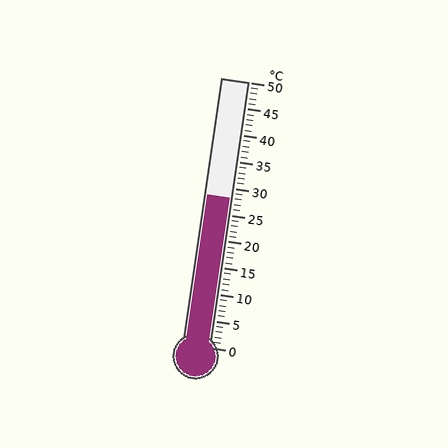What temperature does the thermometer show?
The thermometer shows approximately 28°C.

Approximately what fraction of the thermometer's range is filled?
The thermometer is filled to approximately 55% of its range.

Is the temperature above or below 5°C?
The temperature is above 5°C.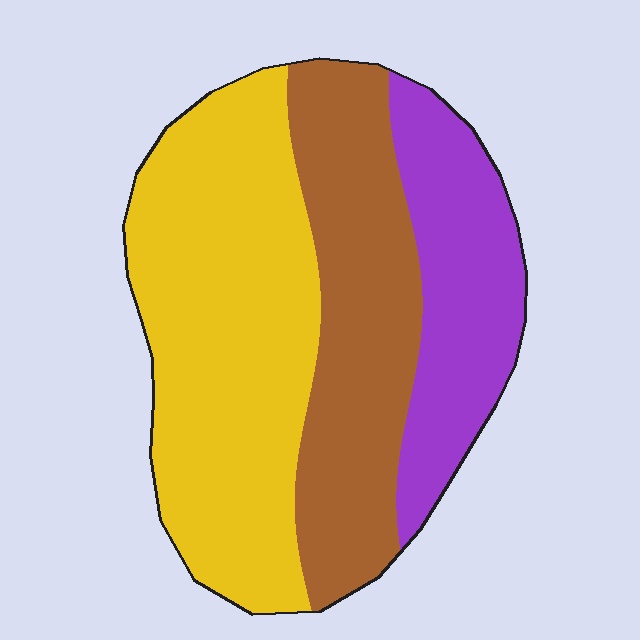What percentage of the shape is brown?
Brown covers 31% of the shape.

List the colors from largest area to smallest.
From largest to smallest: yellow, brown, purple.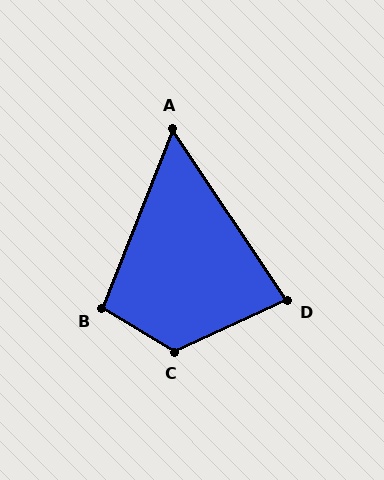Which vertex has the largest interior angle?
C, at approximately 125 degrees.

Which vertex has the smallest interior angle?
A, at approximately 55 degrees.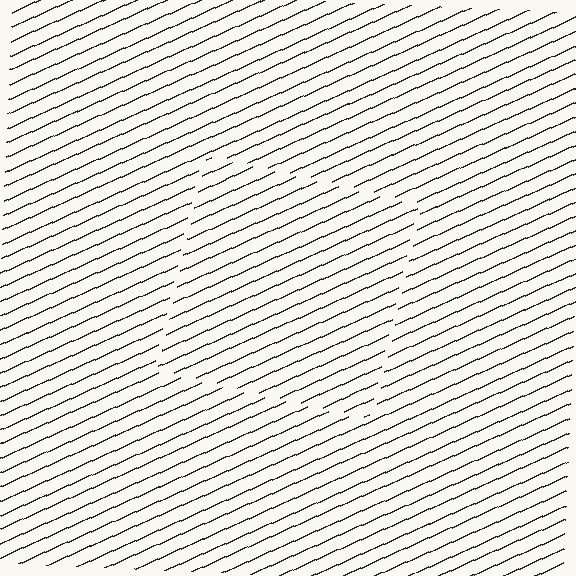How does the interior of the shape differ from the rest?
The interior of the shape contains the same grating, shifted by half a period — the contour is defined by the phase discontinuity where line-ends from the inner and outer gratings abut.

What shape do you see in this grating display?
An illusory square. The interior of the shape contains the same grating, shifted by half a period — the contour is defined by the phase discontinuity where line-ends from the inner and outer gratings abut.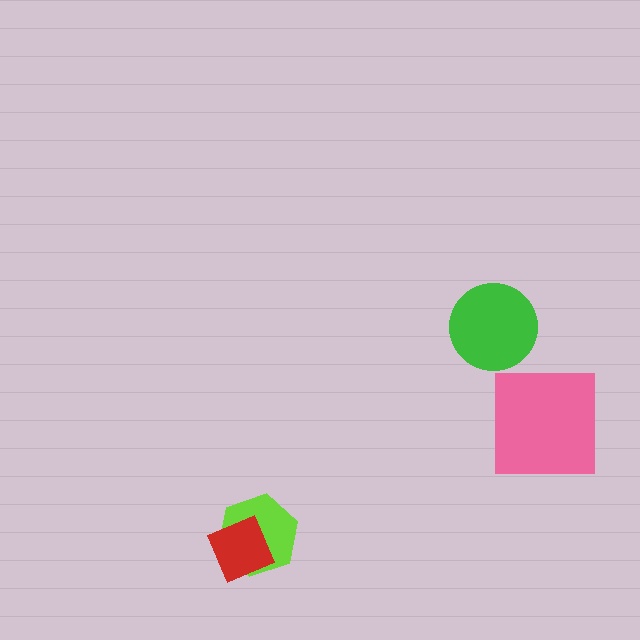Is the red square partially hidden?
No, no other shape covers it.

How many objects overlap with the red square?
1 object overlaps with the red square.